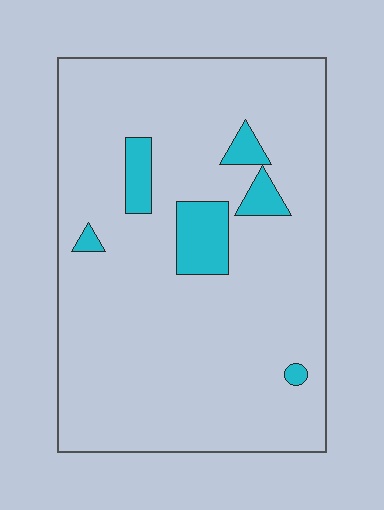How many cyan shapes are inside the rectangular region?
6.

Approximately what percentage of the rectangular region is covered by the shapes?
Approximately 10%.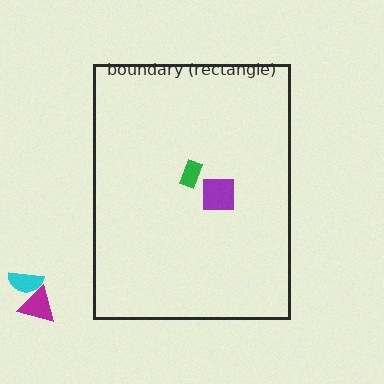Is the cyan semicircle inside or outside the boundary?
Outside.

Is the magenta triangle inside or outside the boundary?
Outside.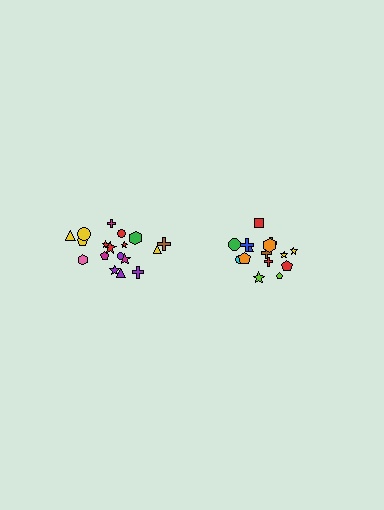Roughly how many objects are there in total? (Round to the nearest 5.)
Roughly 35 objects in total.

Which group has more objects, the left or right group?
The left group.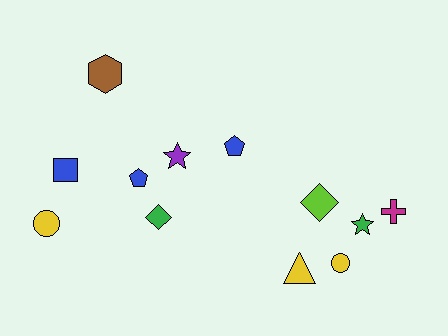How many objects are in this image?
There are 12 objects.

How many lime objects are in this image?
There is 1 lime object.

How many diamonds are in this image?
There are 2 diamonds.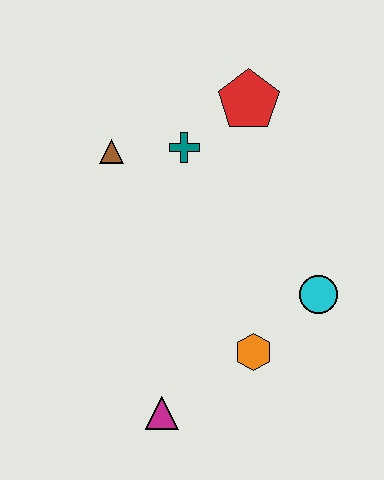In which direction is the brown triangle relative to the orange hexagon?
The brown triangle is above the orange hexagon.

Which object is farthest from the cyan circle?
The brown triangle is farthest from the cyan circle.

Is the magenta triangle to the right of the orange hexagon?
No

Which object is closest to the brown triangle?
The teal cross is closest to the brown triangle.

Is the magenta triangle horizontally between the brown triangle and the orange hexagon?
Yes